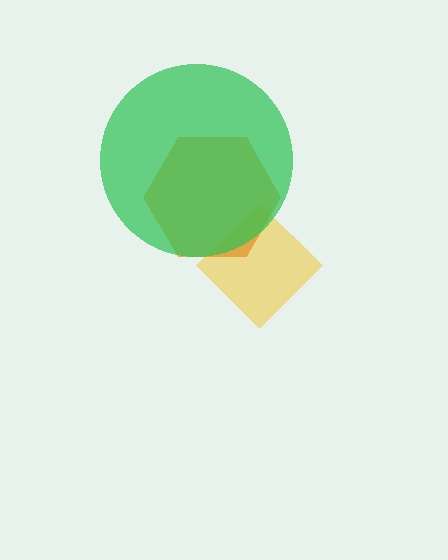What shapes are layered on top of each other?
The layered shapes are: a yellow diamond, an orange hexagon, a green circle.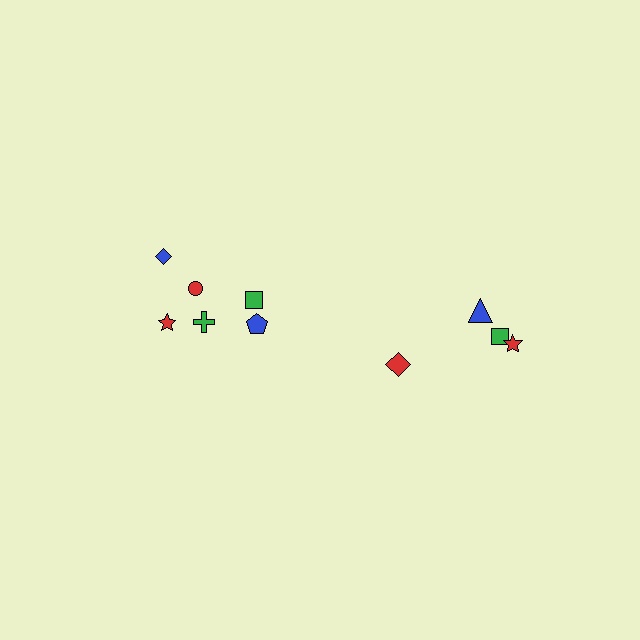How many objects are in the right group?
There are 4 objects.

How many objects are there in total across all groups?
There are 10 objects.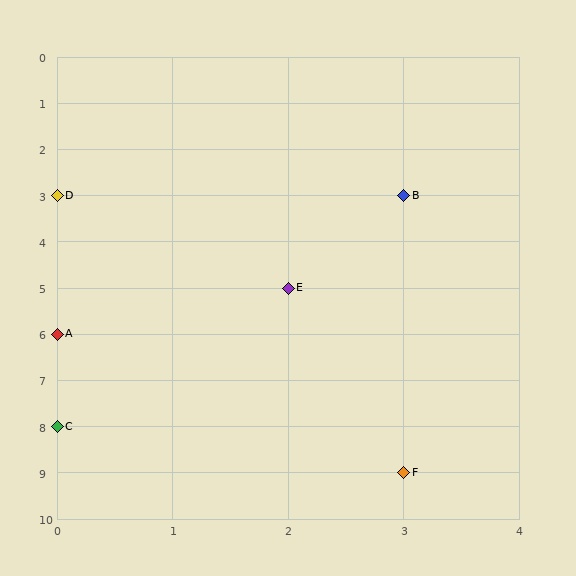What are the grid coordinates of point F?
Point F is at grid coordinates (3, 9).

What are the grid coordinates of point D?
Point D is at grid coordinates (0, 3).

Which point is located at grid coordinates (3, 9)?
Point F is at (3, 9).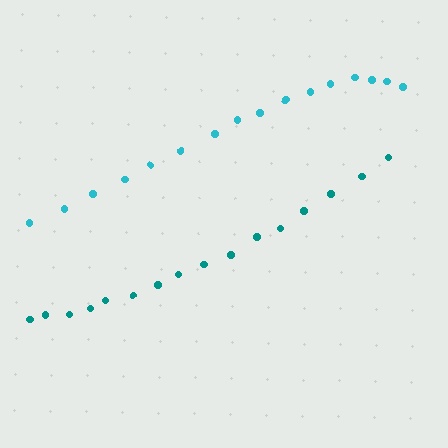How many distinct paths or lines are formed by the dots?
There are 2 distinct paths.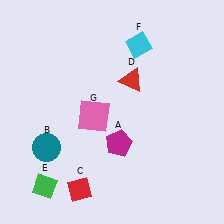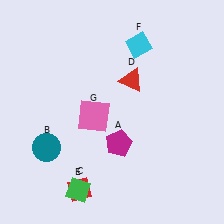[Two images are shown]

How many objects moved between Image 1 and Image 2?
1 object moved between the two images.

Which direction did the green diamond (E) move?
The green diamond (E) moved right.